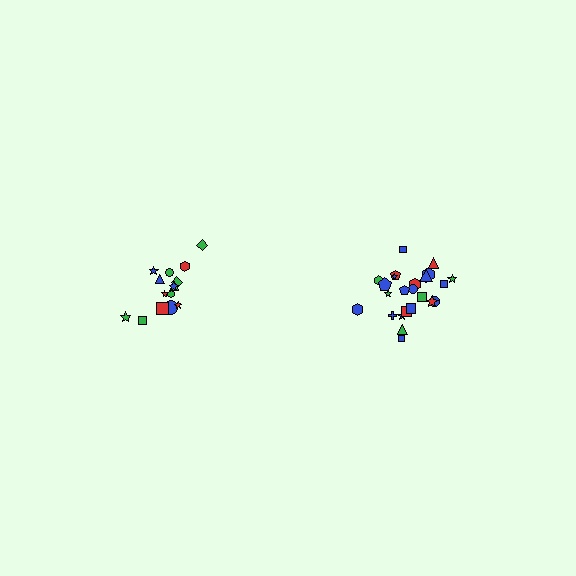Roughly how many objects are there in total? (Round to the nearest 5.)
Roughly 40 objects in total.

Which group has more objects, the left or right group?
The right group.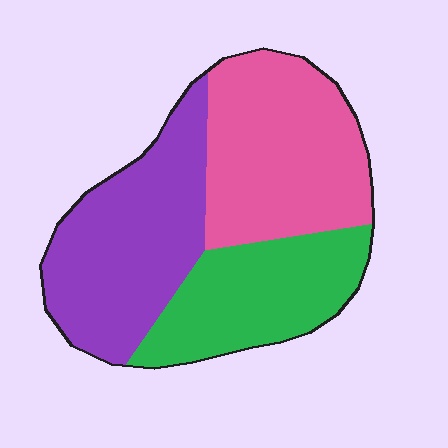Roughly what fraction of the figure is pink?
Pink takes up between a third and a half of the figure.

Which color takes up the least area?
Green, at roughly 25%.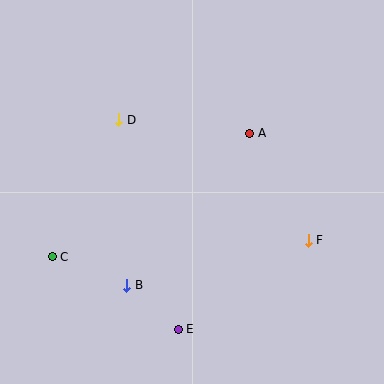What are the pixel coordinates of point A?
Point A is at (250, 133).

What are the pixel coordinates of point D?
Point D is at (119, 120).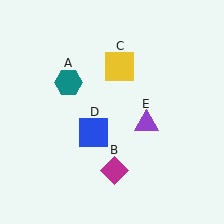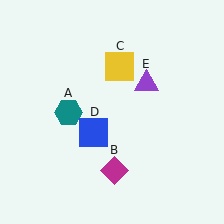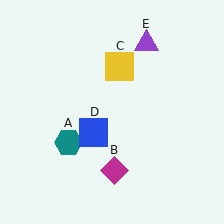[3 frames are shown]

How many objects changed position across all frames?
2 objects changed position: teal hexagon (object A), purple triangle (object E).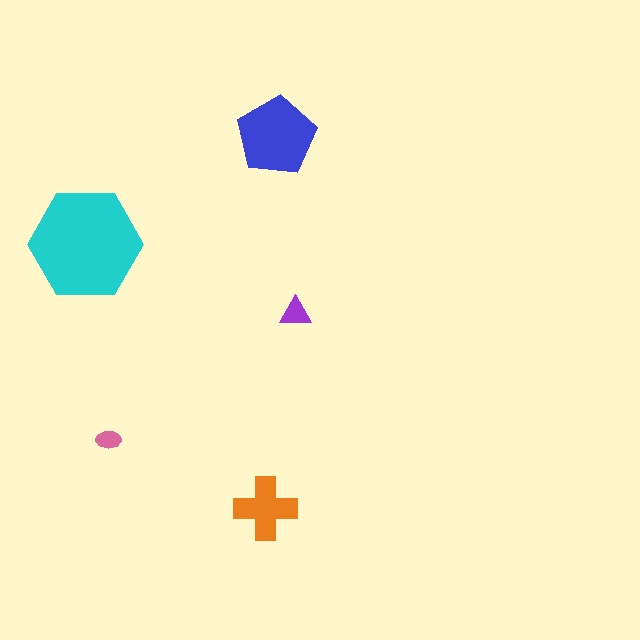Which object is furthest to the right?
The purple triangle is rightmost.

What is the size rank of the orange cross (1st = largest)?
3rd.